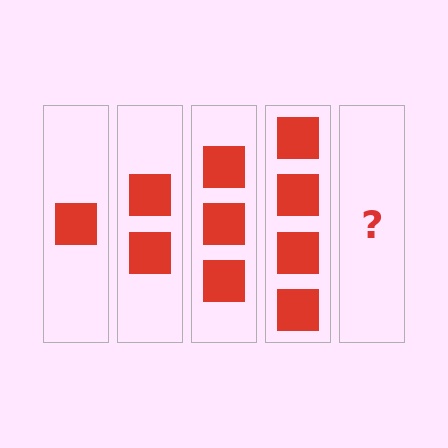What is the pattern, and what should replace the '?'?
The pattern is that each step adds one more square. The '?' should be 5 squares.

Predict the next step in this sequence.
The next step is 5 squares.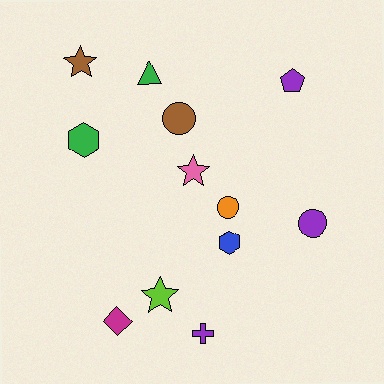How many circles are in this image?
There are 3 circles.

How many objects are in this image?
There are 12 objects.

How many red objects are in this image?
There are no red objects.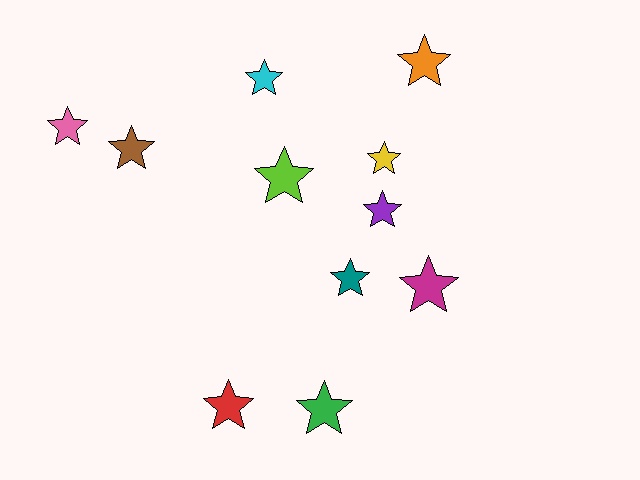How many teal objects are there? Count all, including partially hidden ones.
There is 1 teal object.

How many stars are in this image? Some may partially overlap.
There are 11 stars.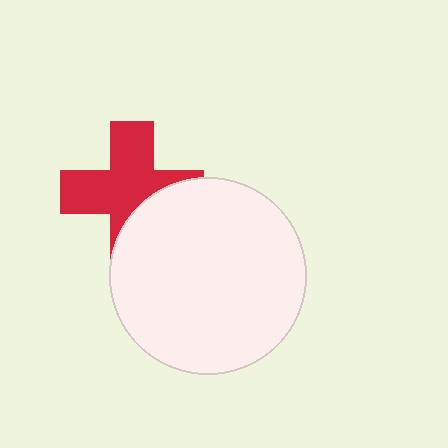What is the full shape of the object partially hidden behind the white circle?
The partially hidden object is a red cross.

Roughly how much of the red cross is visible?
Most of it is visible (roughly 66%).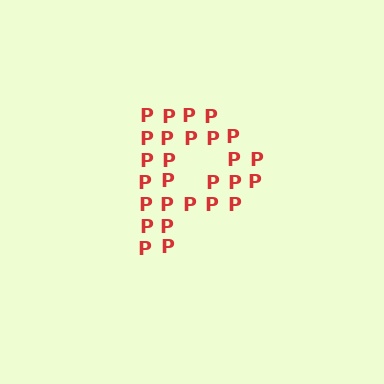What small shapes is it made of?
It is made of small letter P's.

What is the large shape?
The large shape is the letter P.